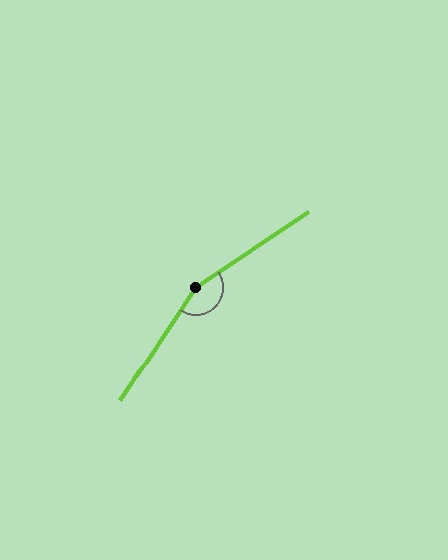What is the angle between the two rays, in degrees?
Approximately 158 degrees.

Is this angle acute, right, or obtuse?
It is obtuse.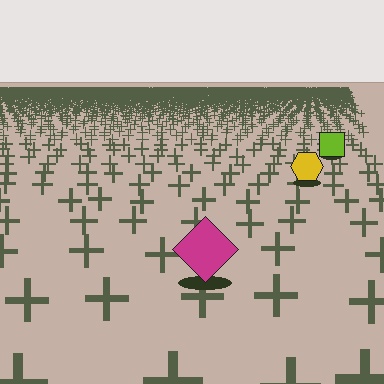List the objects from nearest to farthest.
From nearest to farthest: the magenta diamond, the yellow hexagon, the lime square.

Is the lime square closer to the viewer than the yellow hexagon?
No. The yellow hexagon is closer — you can tell from the texture gradient: the ground texture is coarser near it.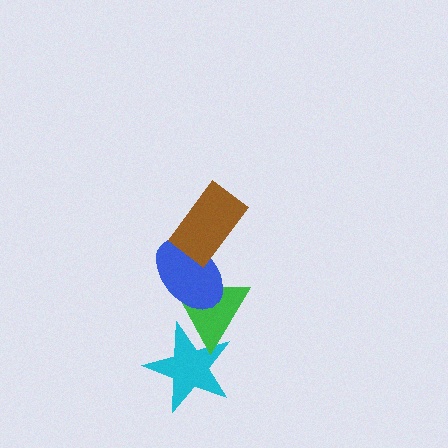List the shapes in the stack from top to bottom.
From top to bottom: the brown rectangle, the blue ellipse, the green triangle, the cyan star.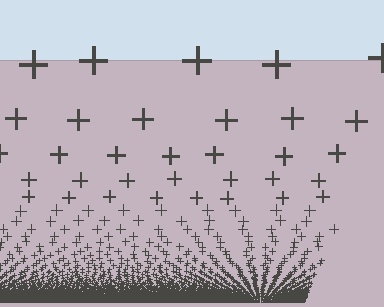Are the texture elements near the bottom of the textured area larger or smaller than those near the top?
Smaller. The gradient is inverted — elements near the bottom are smaller and denser.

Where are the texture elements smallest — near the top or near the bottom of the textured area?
Near the bottom.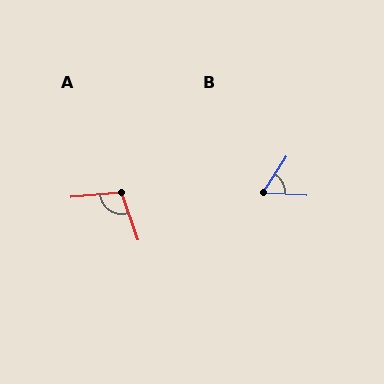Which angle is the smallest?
B, at approximately 60 degrees.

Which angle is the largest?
A, at approximately 104 degrees.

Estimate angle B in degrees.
Approximately 60 degrees.